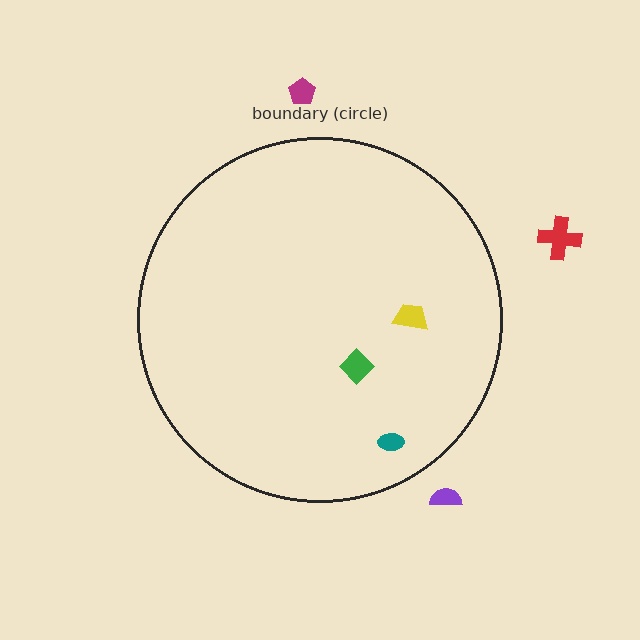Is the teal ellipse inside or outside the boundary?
Inside.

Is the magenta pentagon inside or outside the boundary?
Outside.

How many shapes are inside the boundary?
3 inside, 3 outside.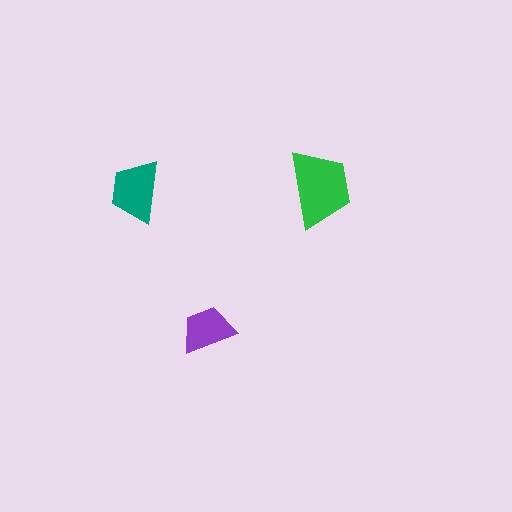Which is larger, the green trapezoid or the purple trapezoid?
The green one.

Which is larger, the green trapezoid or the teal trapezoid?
The green one.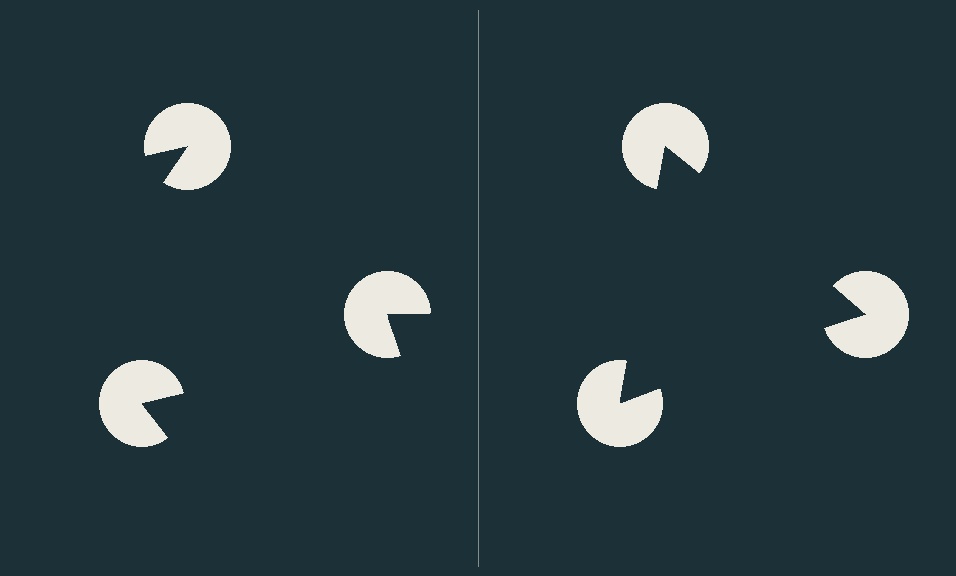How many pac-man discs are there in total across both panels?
6 — 3 on each side.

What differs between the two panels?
The pac-man discs are positioned identically on both sides; only the wedge orientations differ. On the right they align to a triangle; on the left they are misaligned.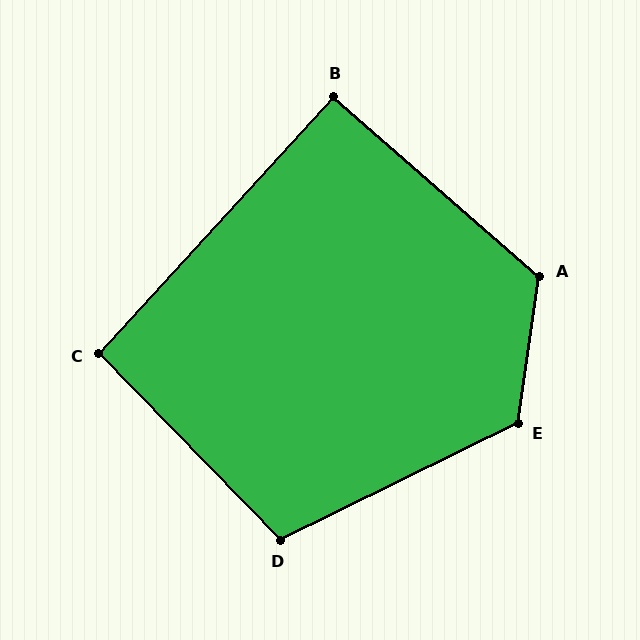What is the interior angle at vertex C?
Approximately 93 degrees (approximately right).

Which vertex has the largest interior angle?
E, at approximately 124 degrees.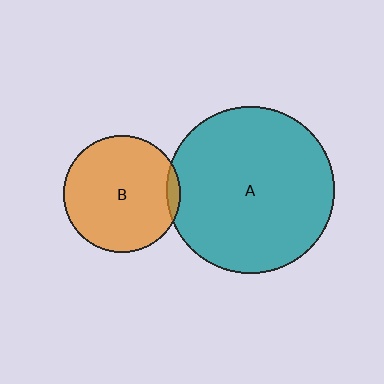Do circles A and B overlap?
Yes.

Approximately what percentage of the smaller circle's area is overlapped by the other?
Approximately 5%.